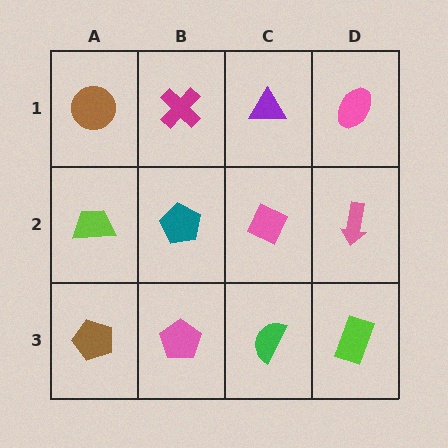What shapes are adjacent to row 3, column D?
A pink arrow (row 2, column D), a green semicircle (row 3, column C).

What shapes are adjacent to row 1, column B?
A teal pentagon (row 2, column B), a brown circle (row 1, column A), a purple triangle (row 1, column C).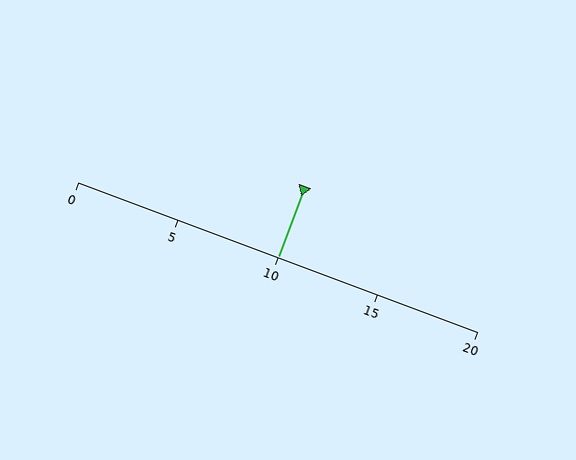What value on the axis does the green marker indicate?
The marker indicates approximately 10.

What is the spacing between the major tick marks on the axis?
The major ticks are spaced 5 apart.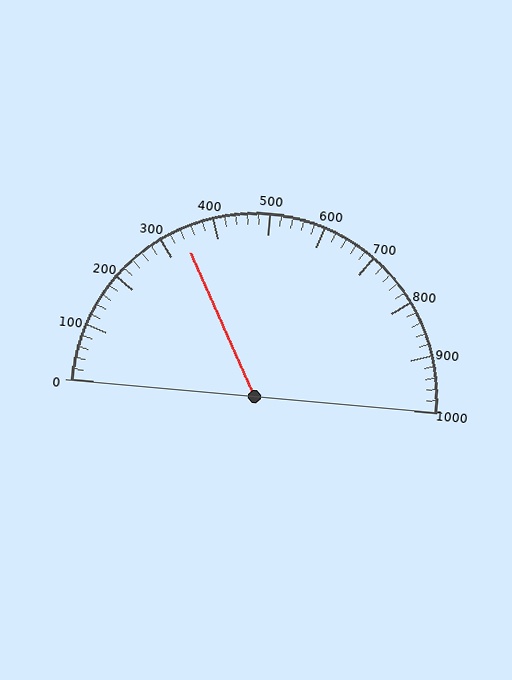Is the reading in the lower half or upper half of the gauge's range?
The reading is in the lower half of the range (0 to 1000).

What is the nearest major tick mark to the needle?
The nearest major tick mark is 300.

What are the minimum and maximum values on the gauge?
The gauge ranges from 0 to 1000.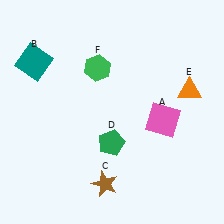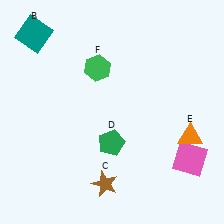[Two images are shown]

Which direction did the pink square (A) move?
The pink square (A) moved down.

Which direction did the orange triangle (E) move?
The orange triangle (E) moved down.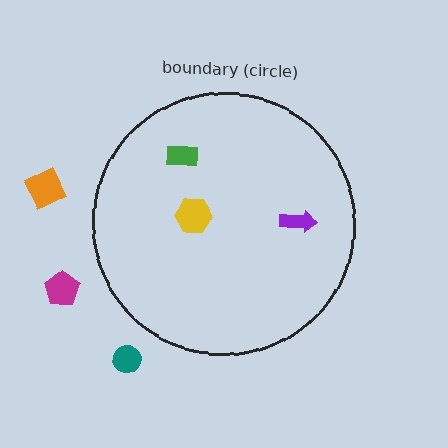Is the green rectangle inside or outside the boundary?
Inside.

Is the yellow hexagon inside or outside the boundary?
Inside.